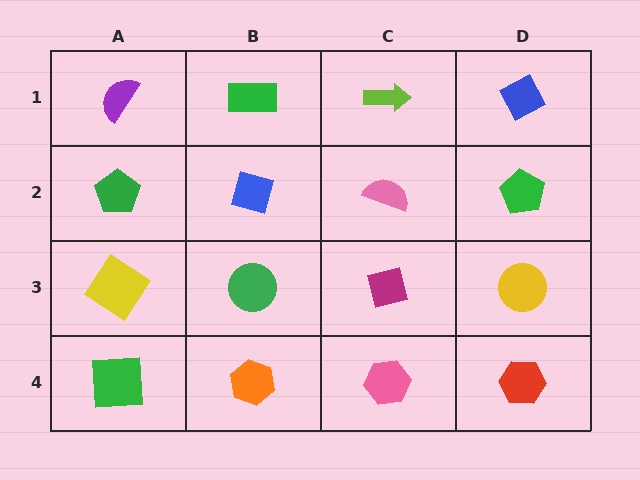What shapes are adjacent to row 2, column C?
A lime arrow (row 1, column C), a magenta square (row 3, column C), a blue square (row 2, column B), a green pentagon (row 2, column D).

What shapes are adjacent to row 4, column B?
A green circle (row 3, column B), a green square (row 4, column A), a pink hexagon (row 4, column C).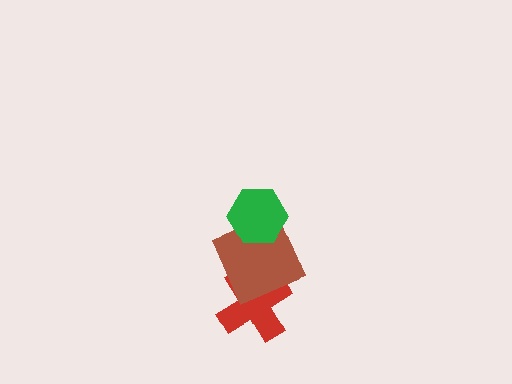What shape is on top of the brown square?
The green hexagon is on top of the brown square.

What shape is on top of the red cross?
The brown square is on top of the red cross.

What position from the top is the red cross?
The red cross is 3rd from the top.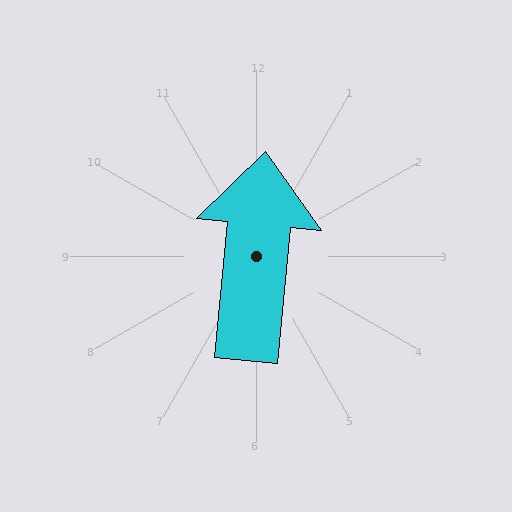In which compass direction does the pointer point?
North.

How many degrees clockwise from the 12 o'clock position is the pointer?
Approximately 5 degrees.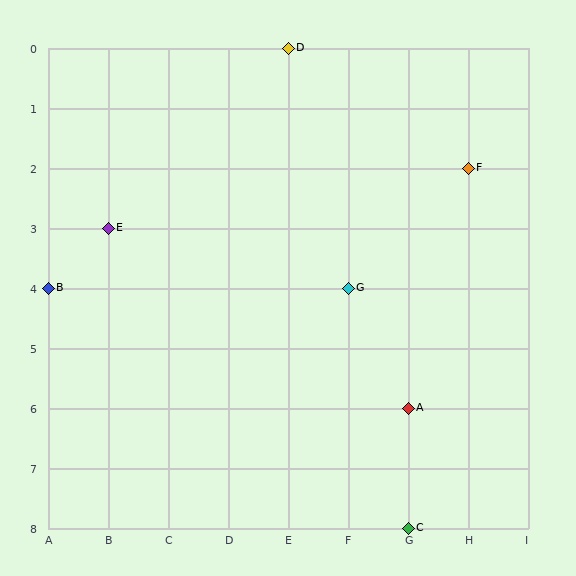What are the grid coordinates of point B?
Point B is at grid coordinates (A, 4).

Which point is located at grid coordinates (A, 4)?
Point B is at (A, 4).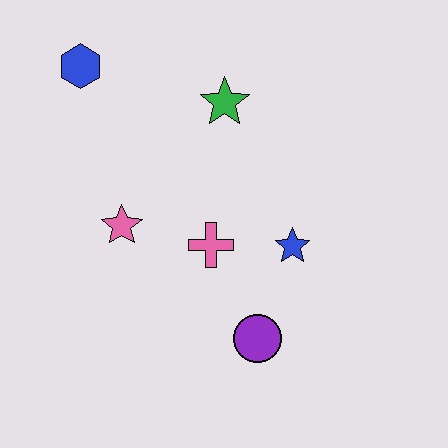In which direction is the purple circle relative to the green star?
The purple circle is below the green star.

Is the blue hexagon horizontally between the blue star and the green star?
No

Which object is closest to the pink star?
The pink cross is closest to the pink star.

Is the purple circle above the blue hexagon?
No